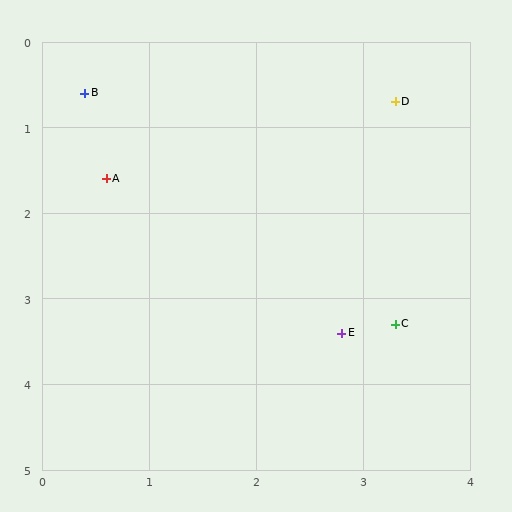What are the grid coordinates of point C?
Point C is at approximately (3.3, 3.3).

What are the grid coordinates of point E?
Point E is at approximately (2.8, 3.4).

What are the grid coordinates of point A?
Point A is at approximately (0.6, 1.6).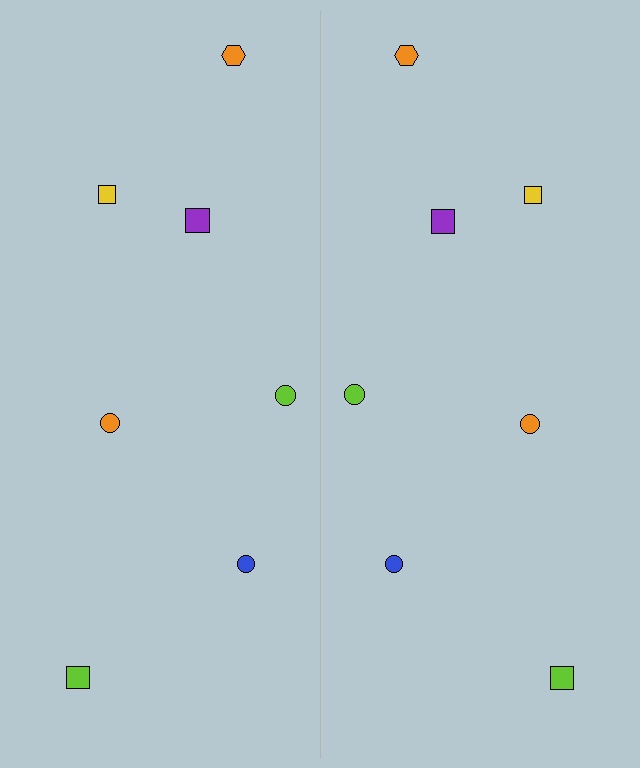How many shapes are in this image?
There are 14 shapes in this image.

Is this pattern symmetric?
Yes, this pattern has bilateral (reflection) symmetry.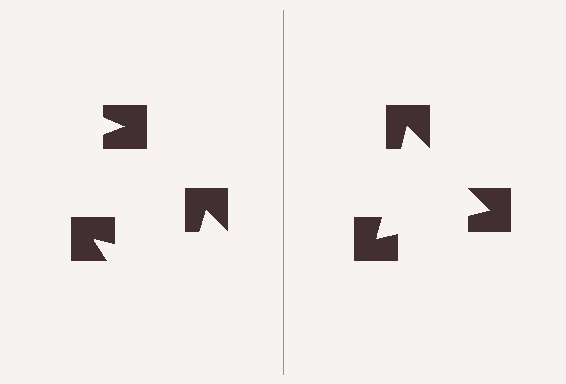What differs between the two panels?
The notched squares are positioned identically on both sides; only the wedge orientations differ. On the right they align to a triangle; on the left they are misaligned.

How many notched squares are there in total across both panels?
6 — 3 on each side.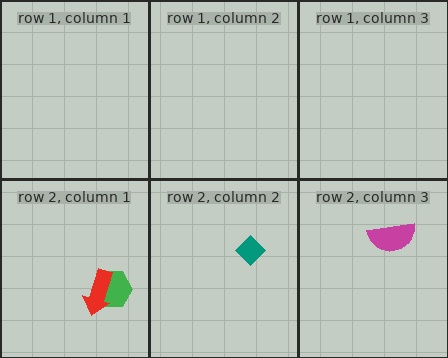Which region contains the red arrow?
The row 2, column 1 region.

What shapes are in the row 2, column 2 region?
The teal diamond.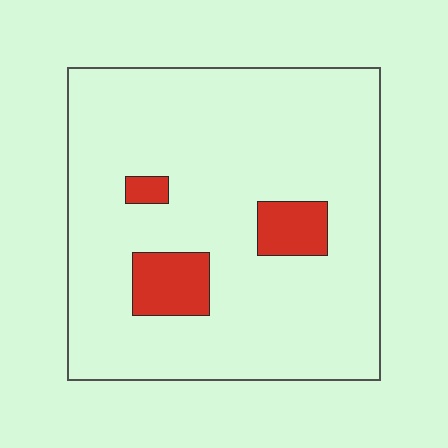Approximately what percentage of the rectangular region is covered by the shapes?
Approximately 10%.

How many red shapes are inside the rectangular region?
3.